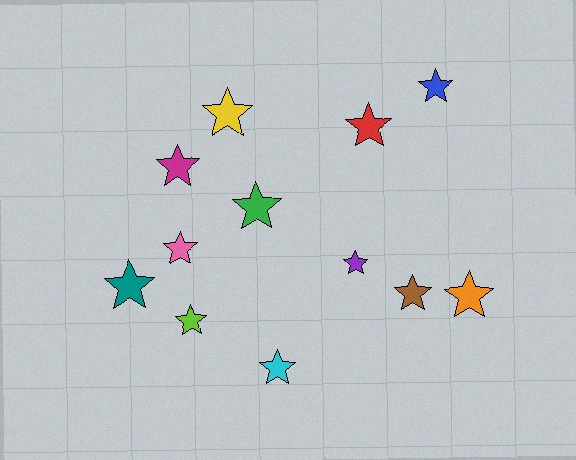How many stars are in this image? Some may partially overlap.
There are 12 stars.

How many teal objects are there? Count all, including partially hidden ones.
There is 1 teal object.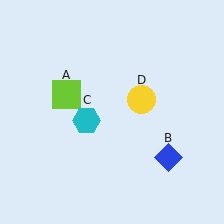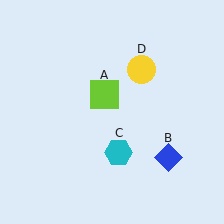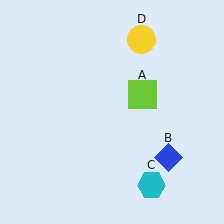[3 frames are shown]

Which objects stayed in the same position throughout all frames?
Blue diamond (object B) remained stationary.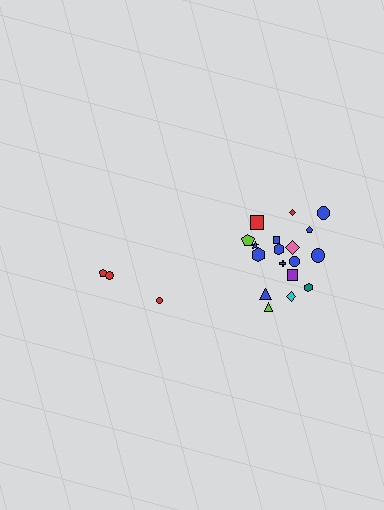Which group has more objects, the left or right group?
The right group.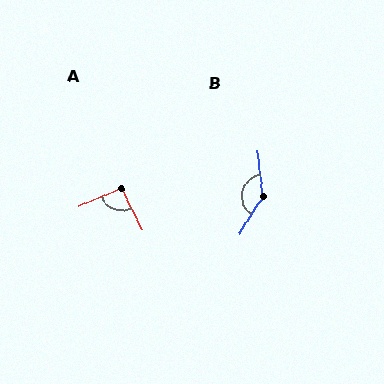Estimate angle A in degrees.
Approximately 94 degrees.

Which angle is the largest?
B, at approximately 141 degrees.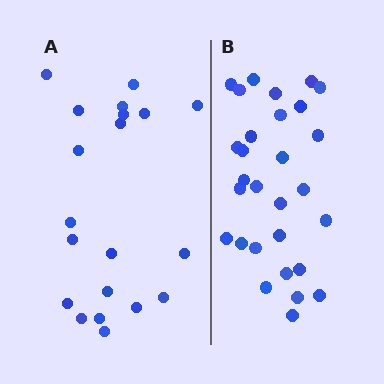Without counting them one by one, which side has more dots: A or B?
Region B (the right region) has more dots.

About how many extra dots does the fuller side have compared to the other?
Region B has roughly 8 or so more dots than region A.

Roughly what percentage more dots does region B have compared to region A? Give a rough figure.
About 45% more.